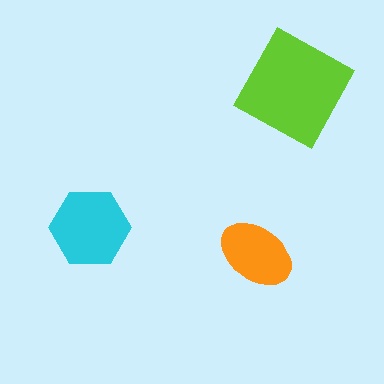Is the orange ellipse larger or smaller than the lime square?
Smaller.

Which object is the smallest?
The orange ellipse.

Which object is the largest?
The lime square.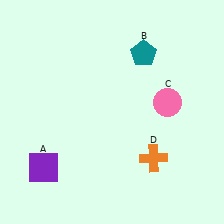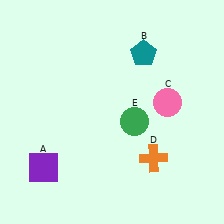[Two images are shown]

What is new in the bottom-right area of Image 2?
A green circle (E) was added in the bottom-right area of Image 2.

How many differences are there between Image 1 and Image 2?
There is 1 difference between the two images.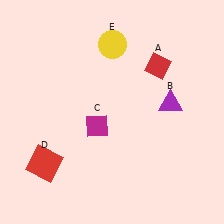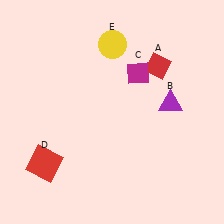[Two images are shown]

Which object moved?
The magenta diamond (C) moved up.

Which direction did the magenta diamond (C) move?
The magenta diamond (C) moved up.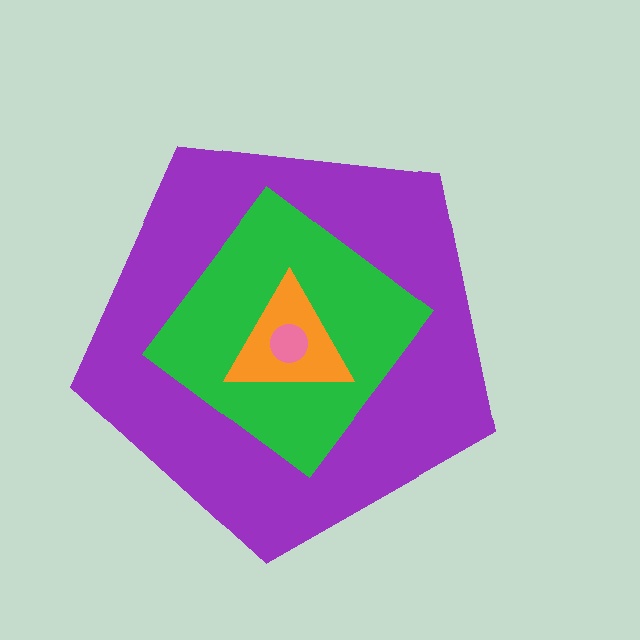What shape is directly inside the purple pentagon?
The green diamond.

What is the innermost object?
The pink circle.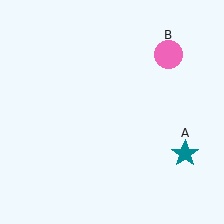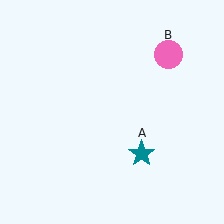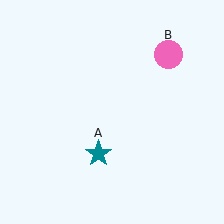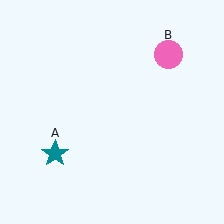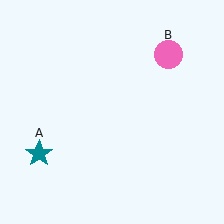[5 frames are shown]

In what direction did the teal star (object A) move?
The teal star (object A) moved left.